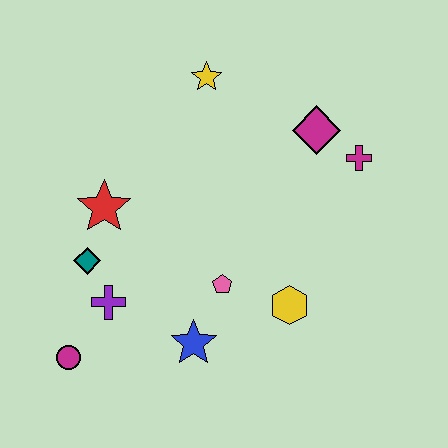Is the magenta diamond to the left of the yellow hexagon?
No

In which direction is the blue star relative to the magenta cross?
The blue star is below the magenta cross.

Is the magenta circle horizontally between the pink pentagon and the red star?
No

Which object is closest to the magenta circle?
The purple cross is closest to the magenta circle.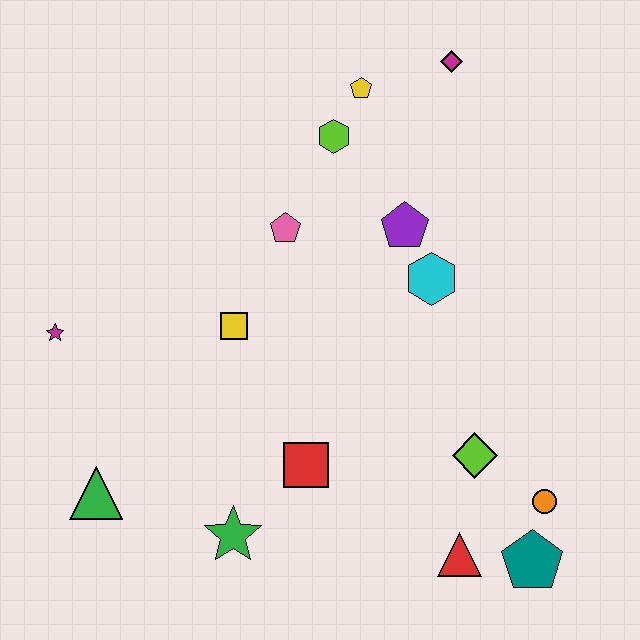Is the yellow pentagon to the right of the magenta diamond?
No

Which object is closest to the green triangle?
The green star is closest to the green triangle.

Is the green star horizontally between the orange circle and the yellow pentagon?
No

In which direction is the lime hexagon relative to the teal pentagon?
The lime hexagon is above the teal pentagon.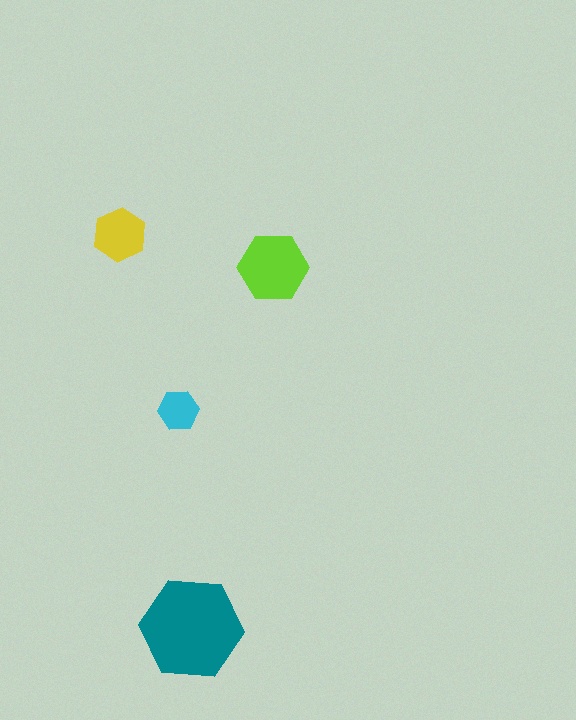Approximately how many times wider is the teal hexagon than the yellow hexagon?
About 2 times wider.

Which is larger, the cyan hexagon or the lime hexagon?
The lime one.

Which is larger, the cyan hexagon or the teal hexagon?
The teal one.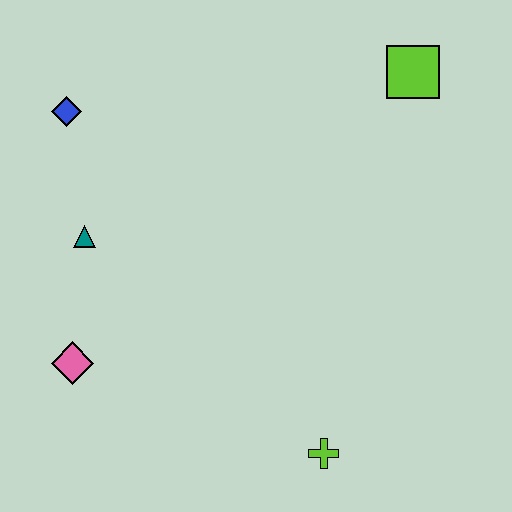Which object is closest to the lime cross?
The pink diamond is closest to the lime cross.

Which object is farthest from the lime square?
The pink diamond is farthest from the lime square.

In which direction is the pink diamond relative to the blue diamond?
The pink diamond is below the blue diamond.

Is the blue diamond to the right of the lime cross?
No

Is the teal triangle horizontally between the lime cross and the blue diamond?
Yes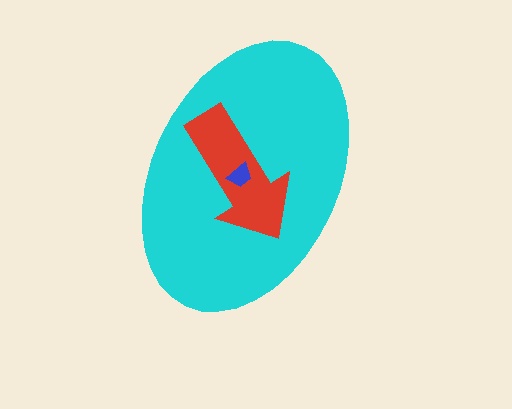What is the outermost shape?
The cyan ellipse.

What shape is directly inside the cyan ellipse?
The red arrow.